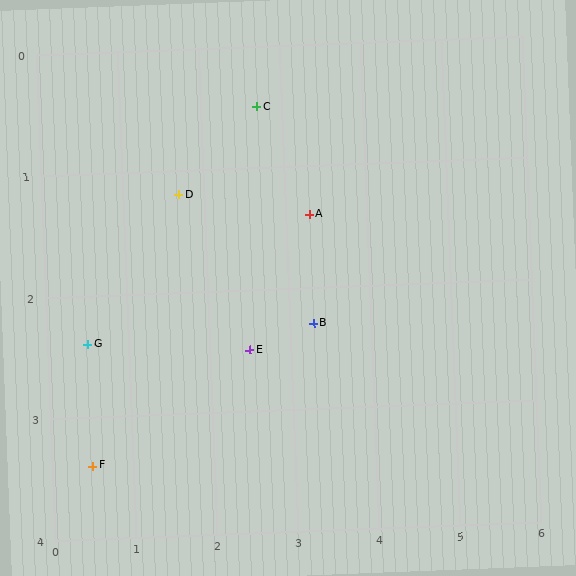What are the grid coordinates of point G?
Point G is at approximately (0.5, 2.4).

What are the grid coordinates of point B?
Point B is at approximately (3.3, 2.3).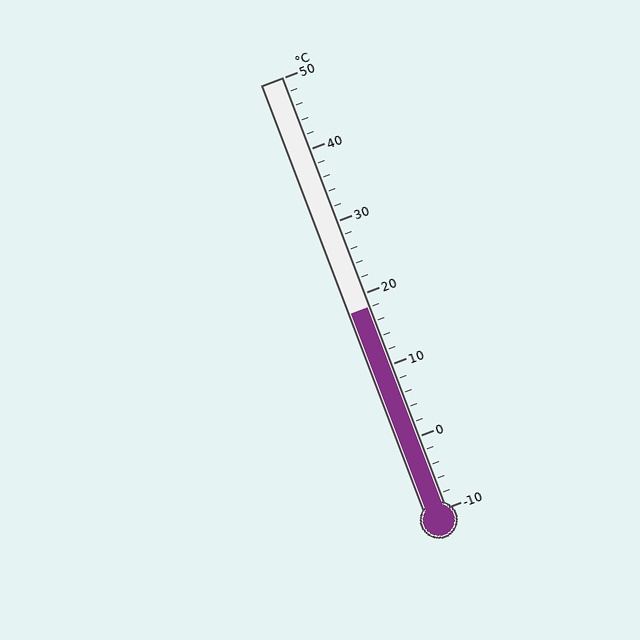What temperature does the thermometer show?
The thermometer shows approximately 18°C.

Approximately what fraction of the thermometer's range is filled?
The thermometer is filled to approximately 45% of its range.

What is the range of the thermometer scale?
The thermometer scale ranges from -10°C to 50°C.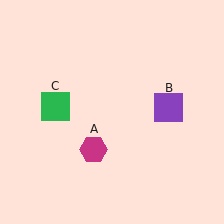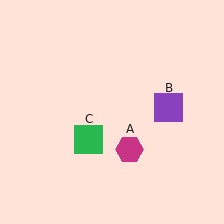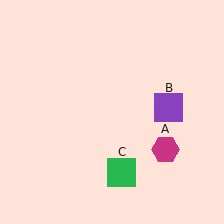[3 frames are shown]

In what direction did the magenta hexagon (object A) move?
The magenta hexagon (object A) moved right.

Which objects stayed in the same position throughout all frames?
Purple square (object B) remained stationary.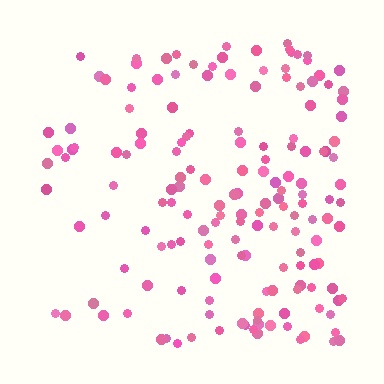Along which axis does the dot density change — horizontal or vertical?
Horizontal.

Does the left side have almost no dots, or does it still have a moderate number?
Still a moderate number, just noticeably fewer than the right.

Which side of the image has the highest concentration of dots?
The right.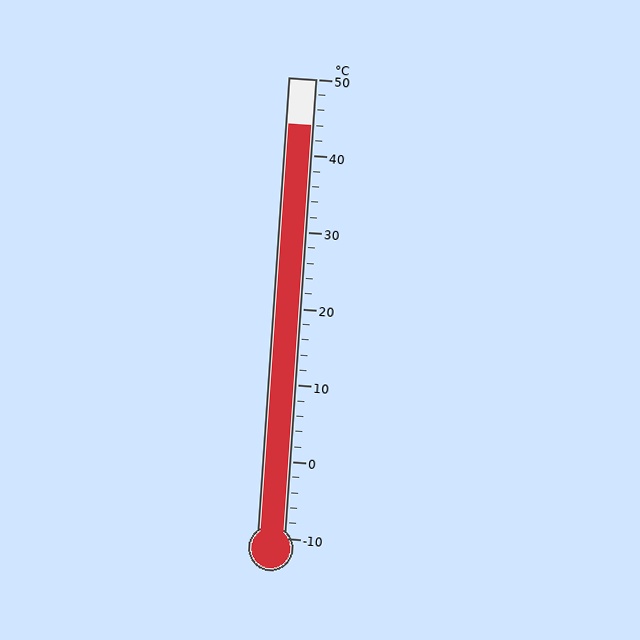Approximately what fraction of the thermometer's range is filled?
The thermometer is filled to approximately 90% of its range.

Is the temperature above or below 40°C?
The temperature is above 40°C.